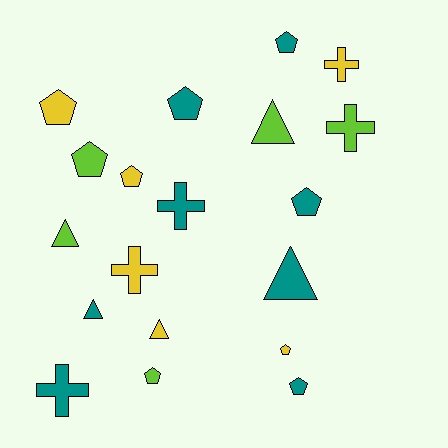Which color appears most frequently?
Teal, with 8 objects.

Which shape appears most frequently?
Pentagon, with 9 objects.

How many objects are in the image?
There are 19 objects.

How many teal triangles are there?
There are 2 teal triangles.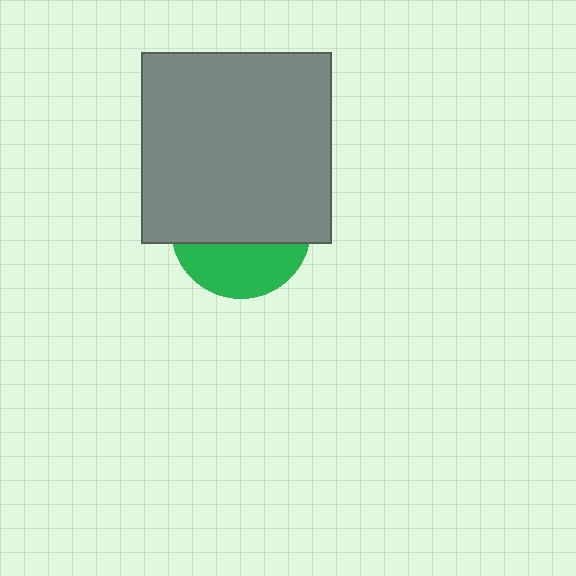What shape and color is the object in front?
The object in front is a gray square.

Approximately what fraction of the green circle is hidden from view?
Roughly 63% of the green circle is hidden behind the gray square.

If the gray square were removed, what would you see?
You would see the complete green circle.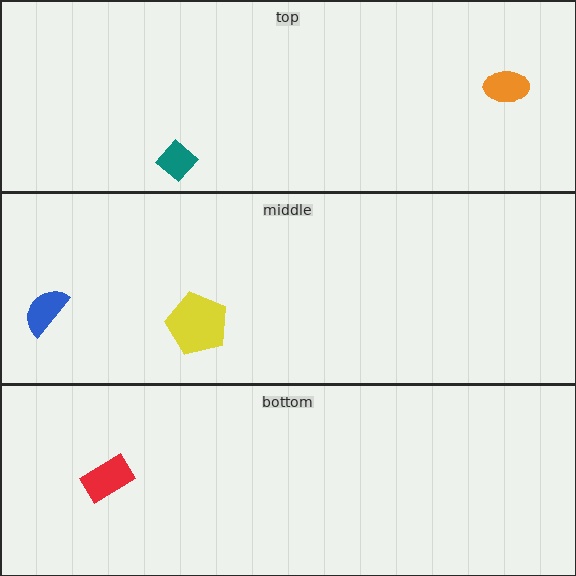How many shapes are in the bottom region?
1.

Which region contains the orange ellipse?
The top region.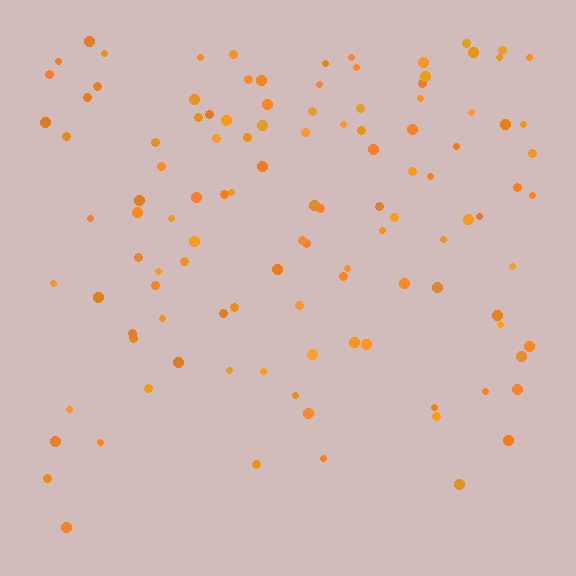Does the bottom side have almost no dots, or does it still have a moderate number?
Still a moderate number, just noticeably fewer than the top.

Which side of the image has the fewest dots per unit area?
The bottom.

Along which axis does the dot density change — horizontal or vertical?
Vertical.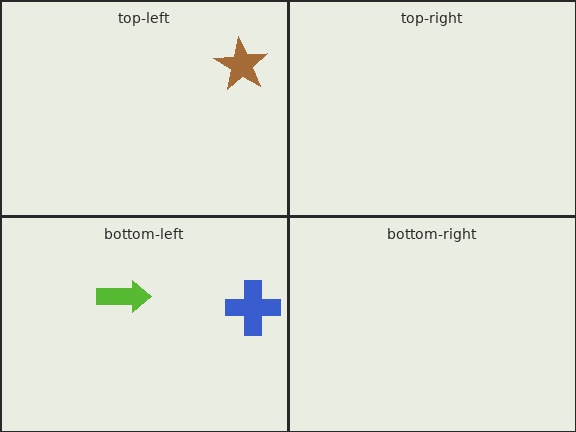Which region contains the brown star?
The top-left region.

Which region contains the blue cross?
The bottom-left region.